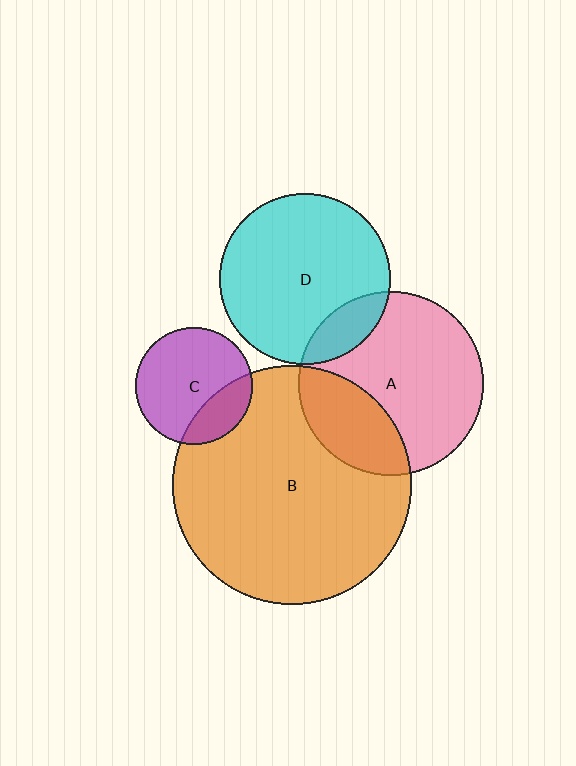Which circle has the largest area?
Circle B (orange).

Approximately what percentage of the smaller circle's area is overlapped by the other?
Approximately 30%.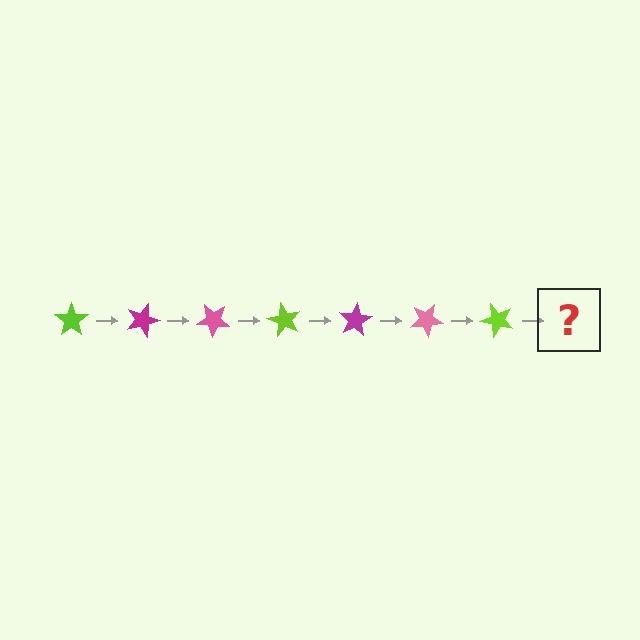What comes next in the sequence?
The next element should be a magenta star, rotated 140 degrees from the start.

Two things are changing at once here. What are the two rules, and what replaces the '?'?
The two rules are that it rotates 20 degrees each step and the color cycles through lime, magenta, and pink. The '?' should be a magenta star, rotated 140 degrees from the start.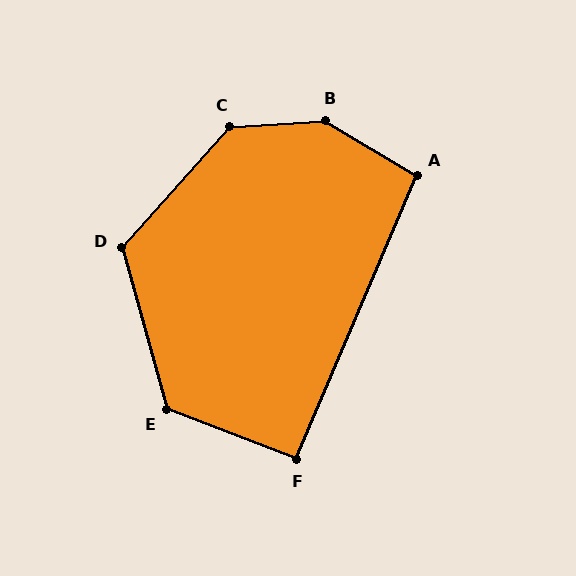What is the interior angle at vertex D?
Approximately 122 degrees (obtuse).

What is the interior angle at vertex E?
Approximately 127 degrees (obtuse).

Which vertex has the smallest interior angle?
F, at approximately 92 degrees.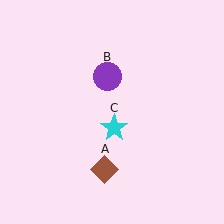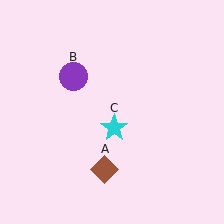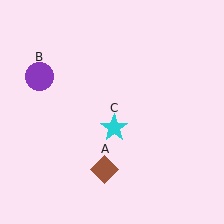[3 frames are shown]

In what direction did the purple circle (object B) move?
The purple circle (object B) moved left.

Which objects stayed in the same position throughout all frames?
Brown diamond (object A) and cyan star (object C) remained stationary.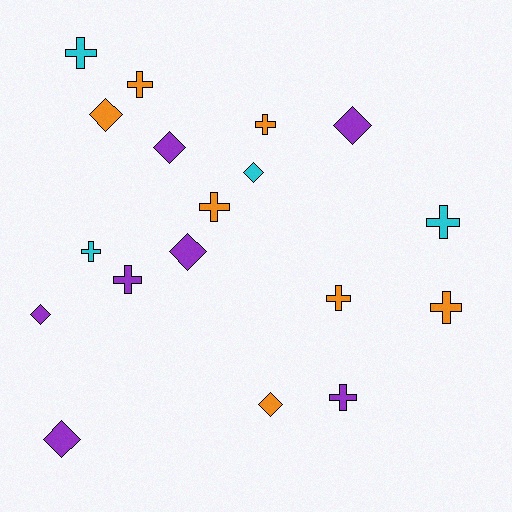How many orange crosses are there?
There are 5 orange crosses.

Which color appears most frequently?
Orange, with 7 objects.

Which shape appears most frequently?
Cross, with 10 objects.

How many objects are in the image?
There are 18 objects.